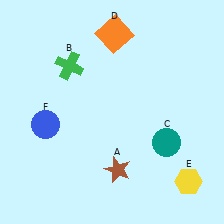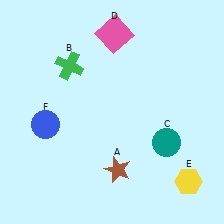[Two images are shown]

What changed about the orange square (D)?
In Image 1, D is orange. In Image 2, it changed to pink.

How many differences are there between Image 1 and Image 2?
There is 1 difference between the two images.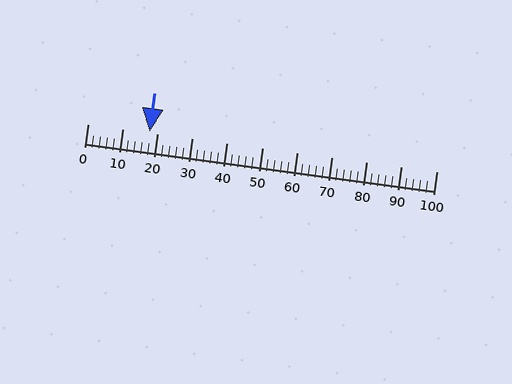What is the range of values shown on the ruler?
The ruler shows values from 0 to 100.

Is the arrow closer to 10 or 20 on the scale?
The arrow is closer to 20.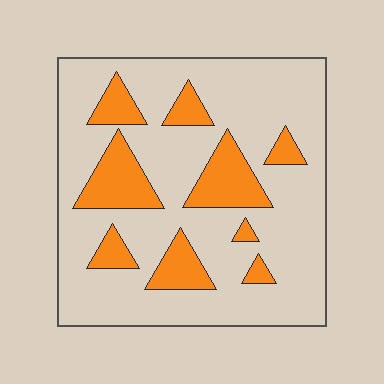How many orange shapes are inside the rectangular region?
9.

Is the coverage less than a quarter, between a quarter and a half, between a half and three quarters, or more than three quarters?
Less than a quarter.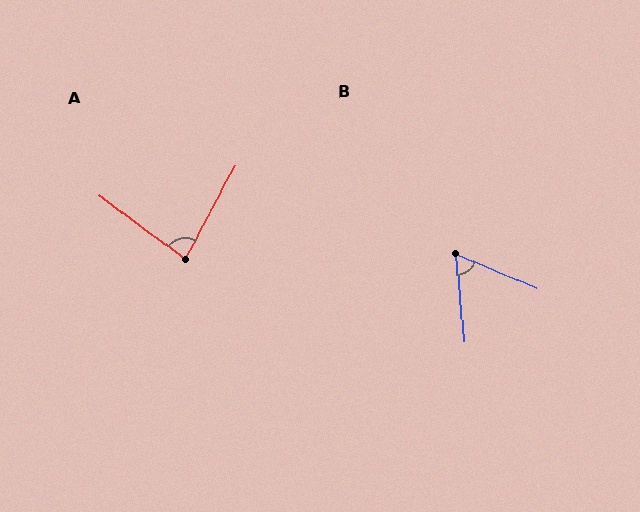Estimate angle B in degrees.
Approximately 62 degrees.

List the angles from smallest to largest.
B (62°), A (82°).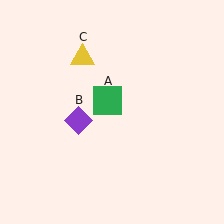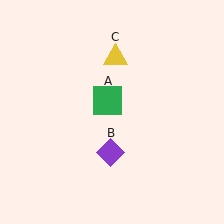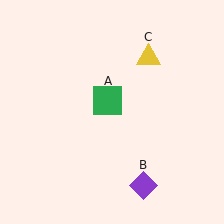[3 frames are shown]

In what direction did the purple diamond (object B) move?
The purple diamond (object B) moved down and to the right.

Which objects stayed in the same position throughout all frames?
Green square (object A) remained stationary.